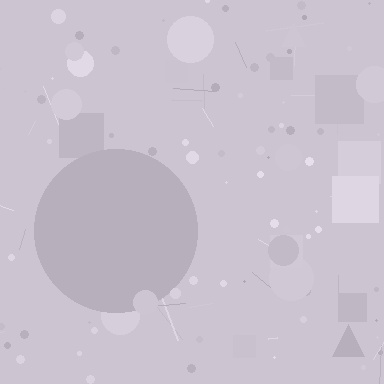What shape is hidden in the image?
A circle is hidden in the image.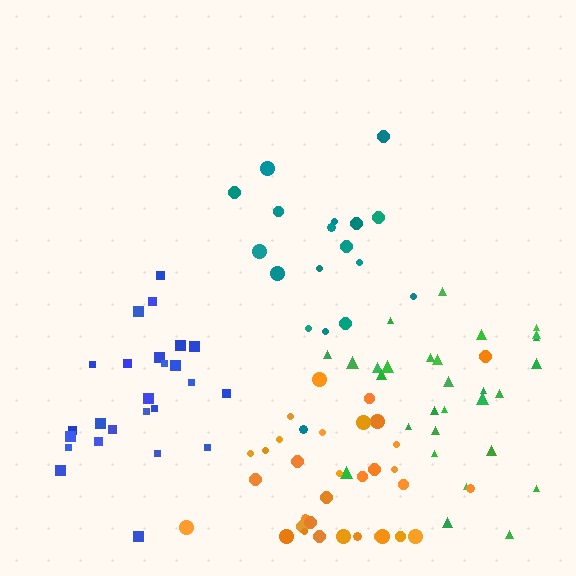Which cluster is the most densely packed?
Blue.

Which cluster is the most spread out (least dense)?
Teal.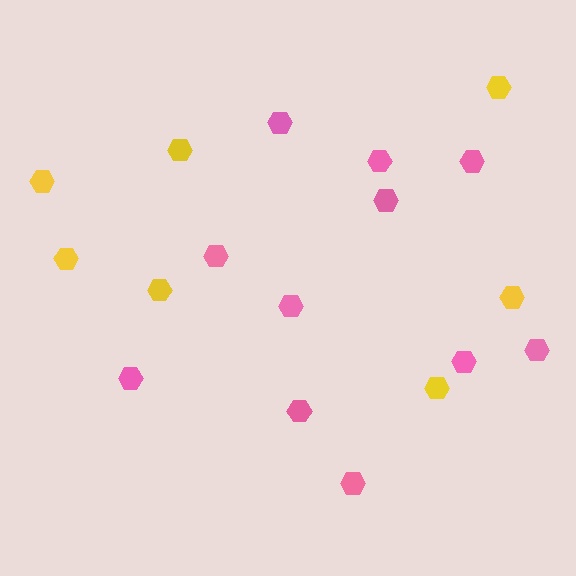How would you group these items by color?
There are 2 groups: one group of yellow hexagons (7) and one group of pink hexagons (11).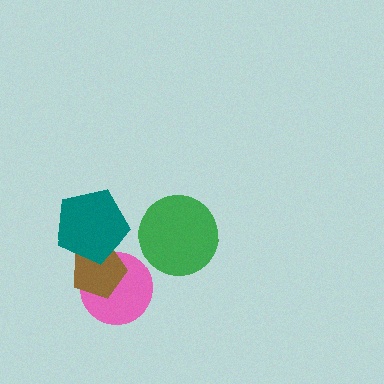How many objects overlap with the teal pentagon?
2 objects overlap with the teal pentagon.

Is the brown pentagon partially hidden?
Yes, it is partially covered by another shape.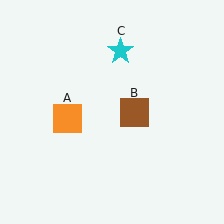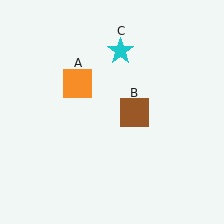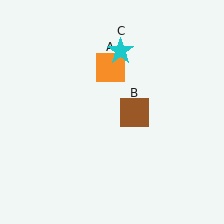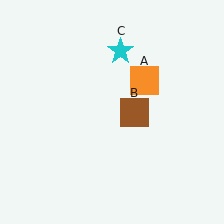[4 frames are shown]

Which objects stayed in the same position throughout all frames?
Brown square (object B) and cyan star (object C) remained stationary.